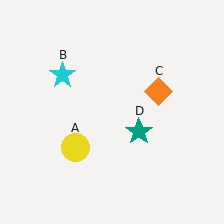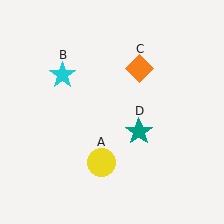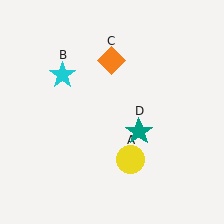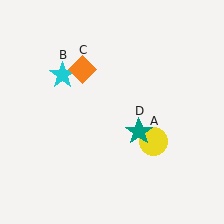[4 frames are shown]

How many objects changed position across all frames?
2 objects changed position: yellow circle (object A), orange diamond (object C).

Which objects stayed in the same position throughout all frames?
Cyan star (object B) and teal star (object D) remained stationary.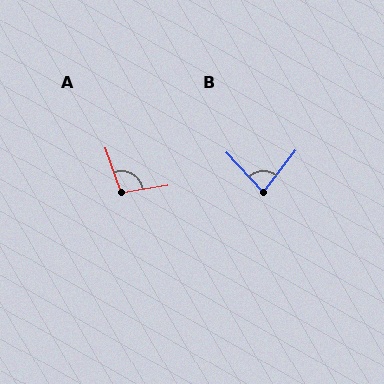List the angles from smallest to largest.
B (81°), A (101°).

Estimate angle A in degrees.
Approximately 101 degrees.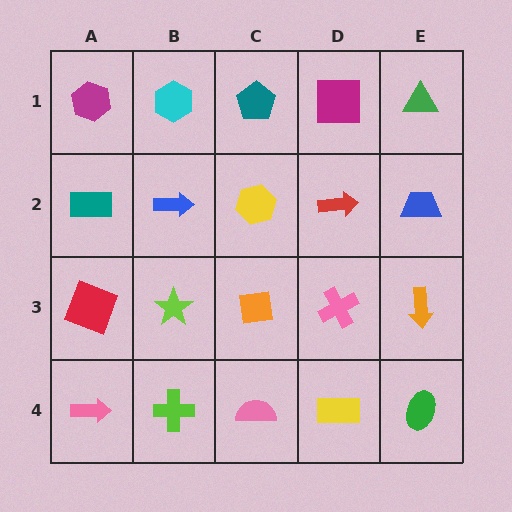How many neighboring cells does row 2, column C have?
4.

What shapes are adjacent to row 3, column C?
A yellow hexagon (row 2, column C), a pink semicircle (row 4, column C), a lime star (row 3, column B), a pink cross (row 3, column D).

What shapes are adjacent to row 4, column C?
An orange square (row 3, column C), a lime cross (row 4, column B), a yellow rectangle (row 4, column D).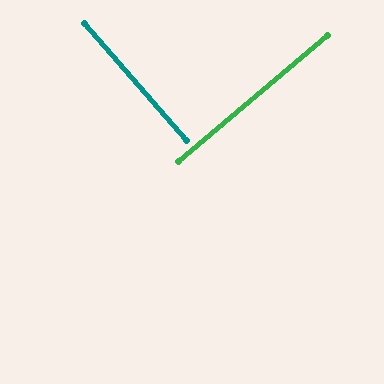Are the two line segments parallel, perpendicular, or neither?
Perpendicular — they meet at approximately 89°.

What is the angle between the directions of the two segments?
Approximately 89 degrees.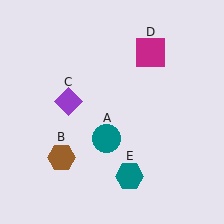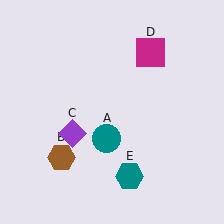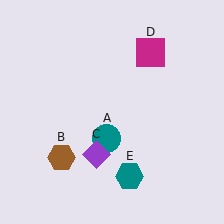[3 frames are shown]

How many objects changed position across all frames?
1 object changed position: purple diamond (object C).